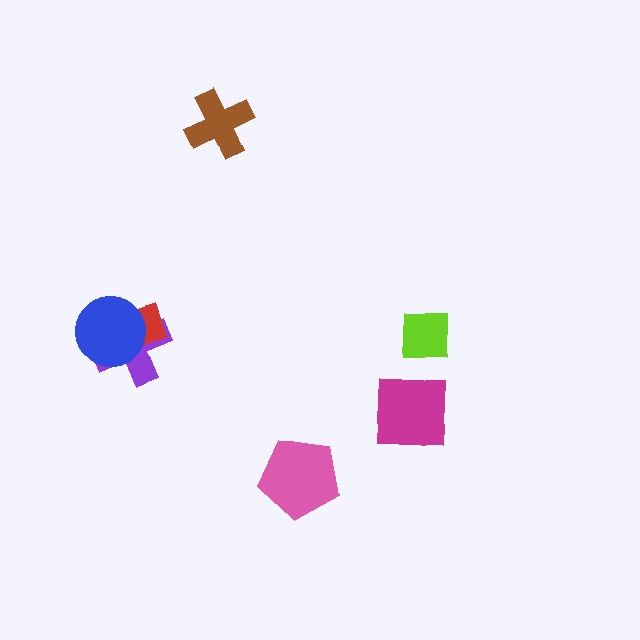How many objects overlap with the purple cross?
2 objects overlap with the purple cross.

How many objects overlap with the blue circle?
2 objects overlap with the blue circle.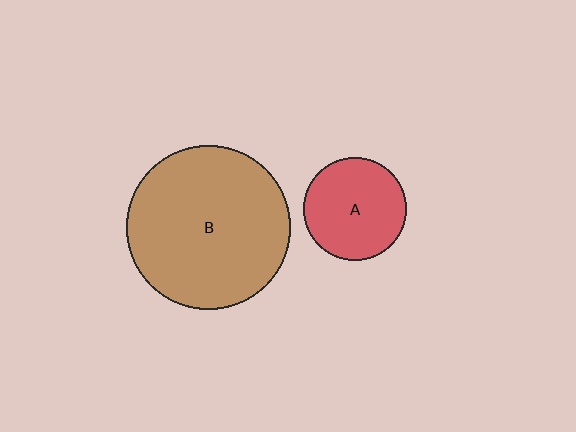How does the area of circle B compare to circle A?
Approximately 2.5 times.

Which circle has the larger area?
Circle B (brown).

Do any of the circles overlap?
No, none of the circles overlap.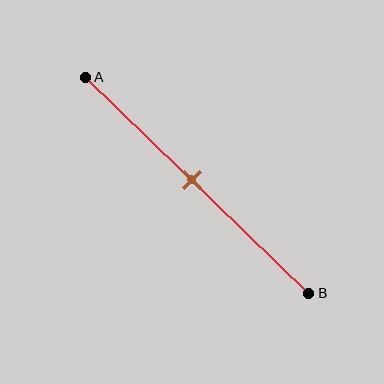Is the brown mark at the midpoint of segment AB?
Yes, the mark is approximately at the midpoint.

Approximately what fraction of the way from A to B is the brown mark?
The brown mark is approximately 50% of the way from A to B.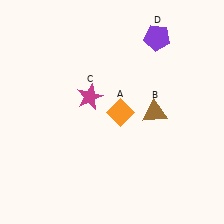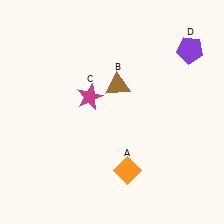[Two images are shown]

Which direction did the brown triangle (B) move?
The brown triangle (B) moved left.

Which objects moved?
The objects that moved are: the orange diamond (A), the brown triangle (B), the purple pentagon (D).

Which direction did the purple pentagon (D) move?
The purple pentagon (D) moved right.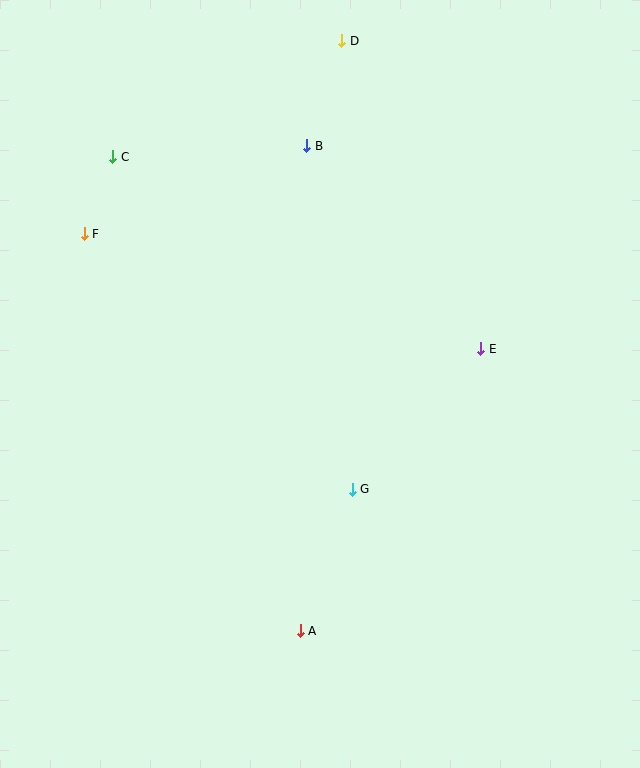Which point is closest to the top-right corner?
Point D is closest to the top-right corner.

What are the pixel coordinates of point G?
Point G is at (352, 489).